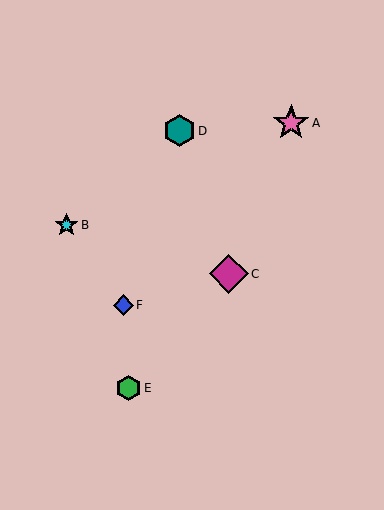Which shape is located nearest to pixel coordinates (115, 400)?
The green hexagon (labeled E) at (129, 388) is nearest to that location.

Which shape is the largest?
The magenta diamond (labeled C) is the largest.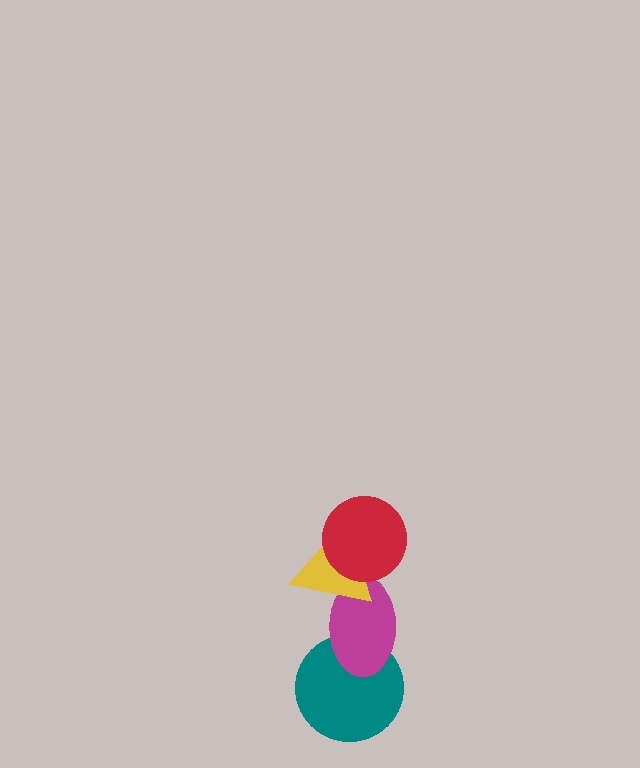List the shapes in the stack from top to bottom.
From top to bottom: the red circle, the yellow triangle, the magenta ellipse, the teal circle.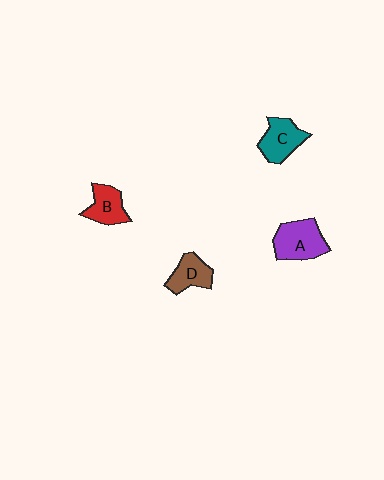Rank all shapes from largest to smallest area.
From largest to smallest: A (purple), C (teal), B (red), D (brown).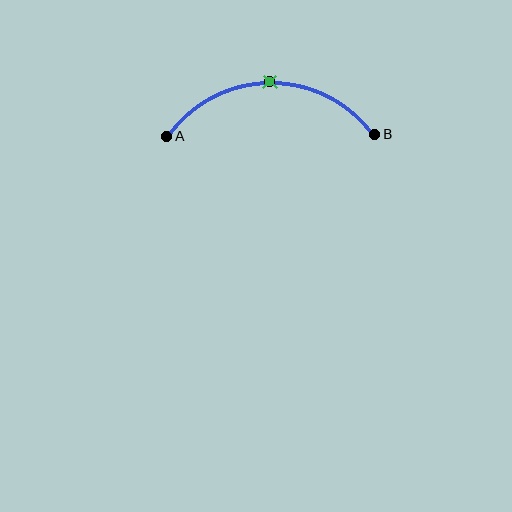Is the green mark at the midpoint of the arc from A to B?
Yes. The green mark lies on the arc at equal arc-length from both A and B — it is the arc midpoint.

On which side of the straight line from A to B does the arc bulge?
The arc bulges above the straight line connecting A and B.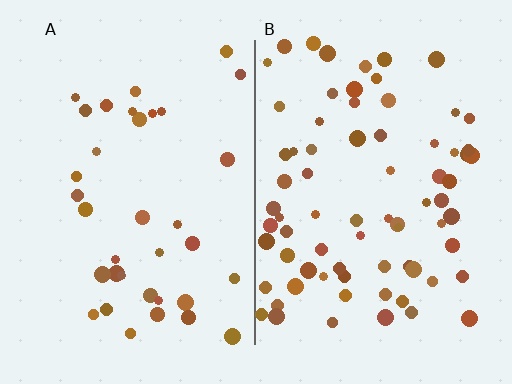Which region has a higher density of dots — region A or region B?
B (the right).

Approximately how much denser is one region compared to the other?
Approximately 2.1× — region B over region A.